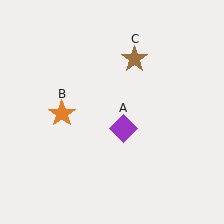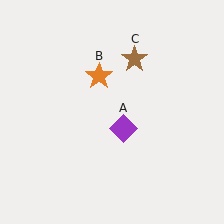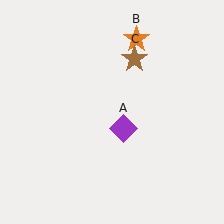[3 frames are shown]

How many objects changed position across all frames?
1 object changed position: orange star (object B).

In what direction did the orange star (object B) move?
The orange star (object B) moved up and to the right.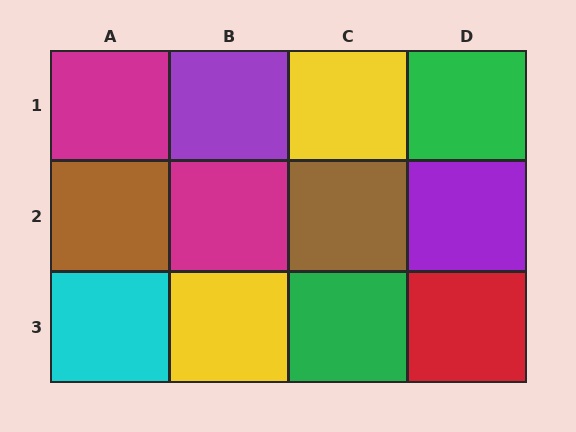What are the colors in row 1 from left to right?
Magenta, purple, yellow, green.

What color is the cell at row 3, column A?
Cyan.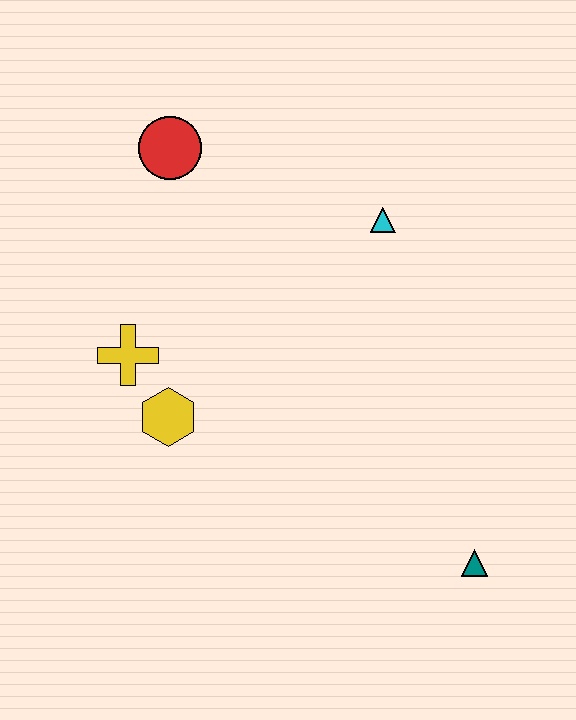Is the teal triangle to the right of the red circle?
Yes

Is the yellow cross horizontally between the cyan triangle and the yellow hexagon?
No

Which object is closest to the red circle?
The yellow cross is closest to the red circle.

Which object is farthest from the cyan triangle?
The teal triangle is farthest from the cyan triangle.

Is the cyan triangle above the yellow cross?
Yes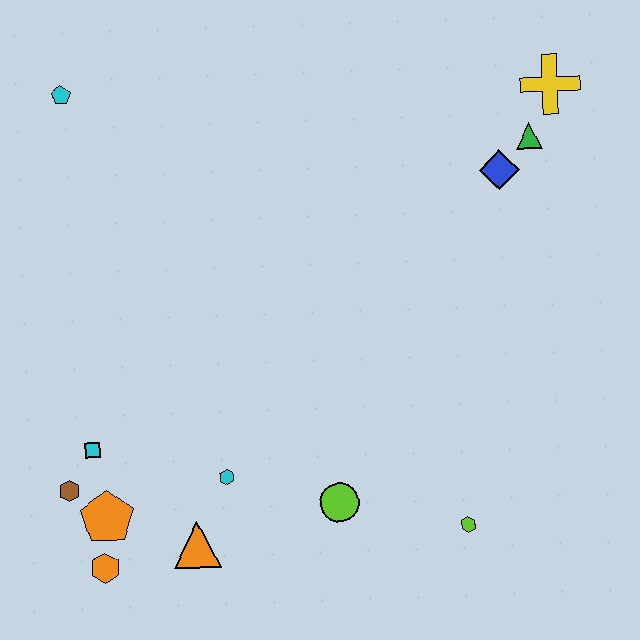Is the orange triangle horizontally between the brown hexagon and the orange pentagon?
No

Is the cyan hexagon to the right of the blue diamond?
No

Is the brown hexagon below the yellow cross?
Yes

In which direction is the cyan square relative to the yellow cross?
The cyan square is to the left of the yellow cross.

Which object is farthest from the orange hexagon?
The yellow cross is farthest from the orange hexagon.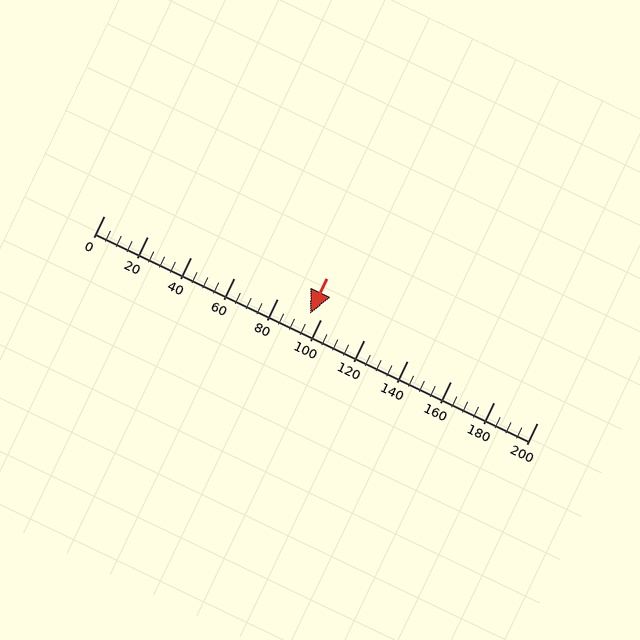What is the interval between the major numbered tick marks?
The major tick marks are spaced 20 units apart.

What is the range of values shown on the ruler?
The ruler shows values from 0 to 200.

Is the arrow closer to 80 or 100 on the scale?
The arrow is closer to 100.